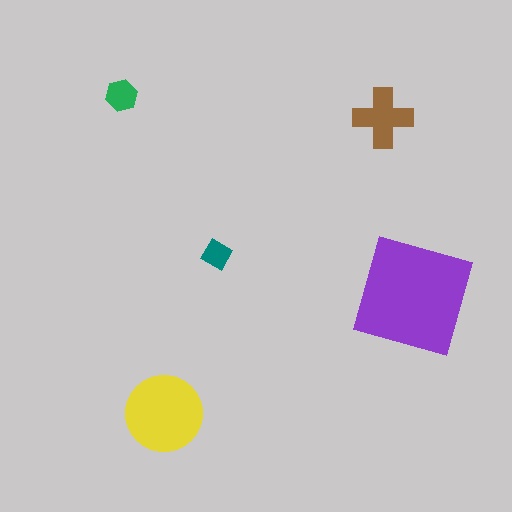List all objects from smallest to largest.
The teal diamond, the green hexagon, the brown cross, the yellow circle, the purple square.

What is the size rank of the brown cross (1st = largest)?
3rd.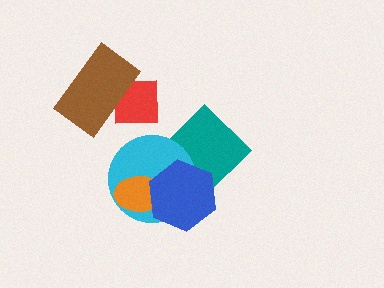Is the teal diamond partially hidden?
Yes, it is partially covered by another shape.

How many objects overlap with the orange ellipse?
2 objects overlap with the orange ellipse.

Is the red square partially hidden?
Yes, it is partially covered by another shape.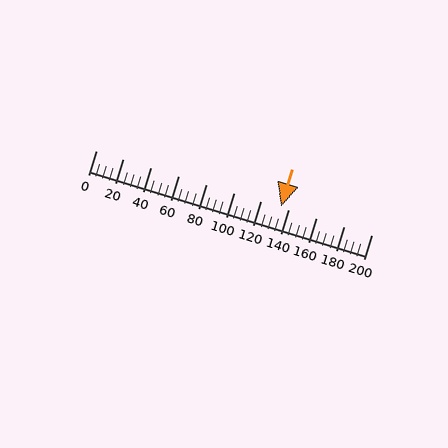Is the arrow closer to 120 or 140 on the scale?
The arrow is closer to 140.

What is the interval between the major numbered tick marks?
The major tick marks are spaced 20 units apart.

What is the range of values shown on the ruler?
The ruler shows values from 0 to 200.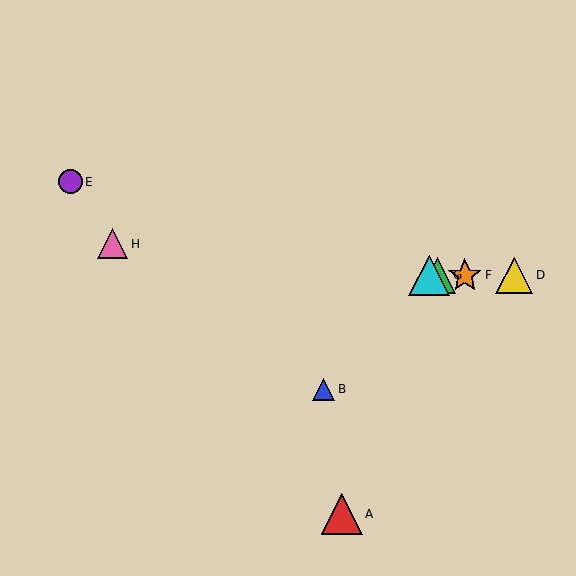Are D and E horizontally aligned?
No, D is at y≈275 and E is at y≈182.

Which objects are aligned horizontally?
Objects C, D, F, G are aligned horizontally.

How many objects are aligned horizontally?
4 objects (C, D, F, G) are aligned horizontally.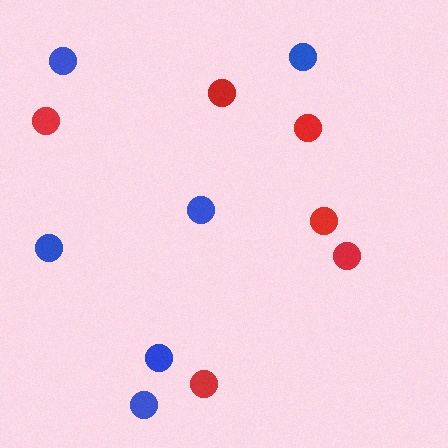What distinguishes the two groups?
There are 2 groups: one group of red circles (6) and one group of blue circles (6).